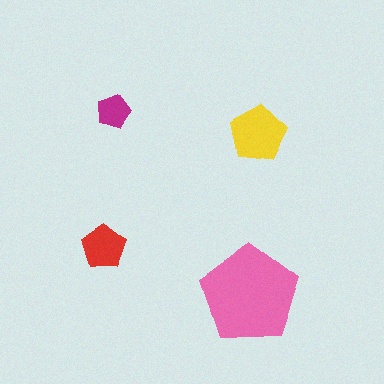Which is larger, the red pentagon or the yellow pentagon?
The yellow one.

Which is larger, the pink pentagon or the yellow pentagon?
The pink one.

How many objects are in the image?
There are 4 objects in the image.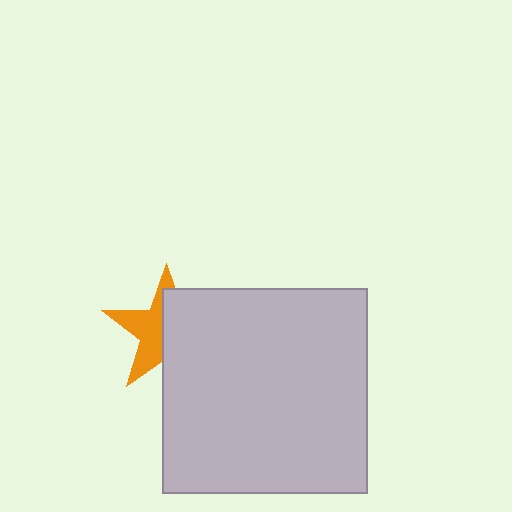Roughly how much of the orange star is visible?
About half of it is visible (roughly 46%).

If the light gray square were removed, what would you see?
You would see the complete orange star.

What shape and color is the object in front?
The object in front is a light gray square.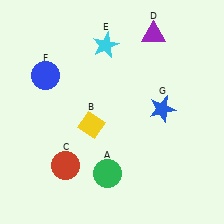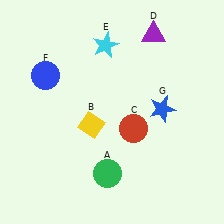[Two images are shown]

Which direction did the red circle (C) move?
The red circle (C) moved right.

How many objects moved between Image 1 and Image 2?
1 object moved between the two images.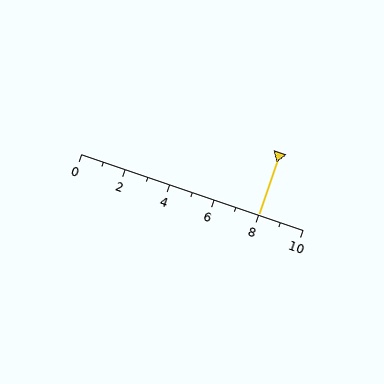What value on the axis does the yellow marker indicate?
The marker indicates approximately 8.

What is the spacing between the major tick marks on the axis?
The major ticks are spaced 2 apart.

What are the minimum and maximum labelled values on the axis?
The axis runs from 0 to 10.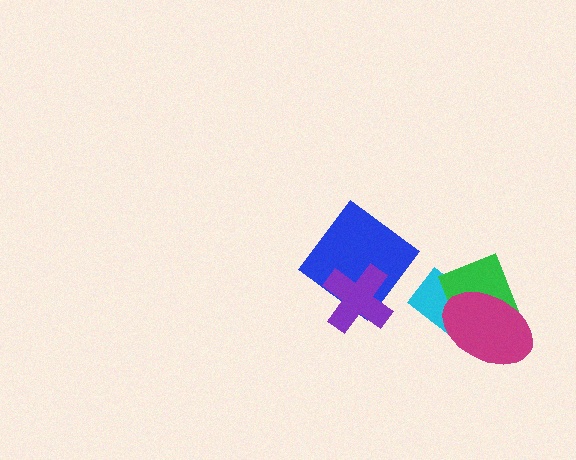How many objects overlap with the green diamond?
2 objects overlap with the green diamond.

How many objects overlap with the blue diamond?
1 object overlaps with the blue diamond.